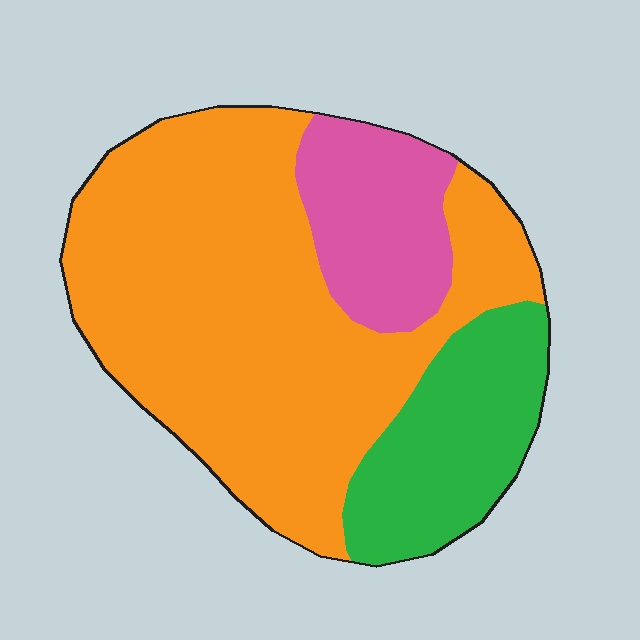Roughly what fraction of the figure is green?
Green takes up about one fifth (1/5) of the figure.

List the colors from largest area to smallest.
From largest to smallest: orange, green, pink.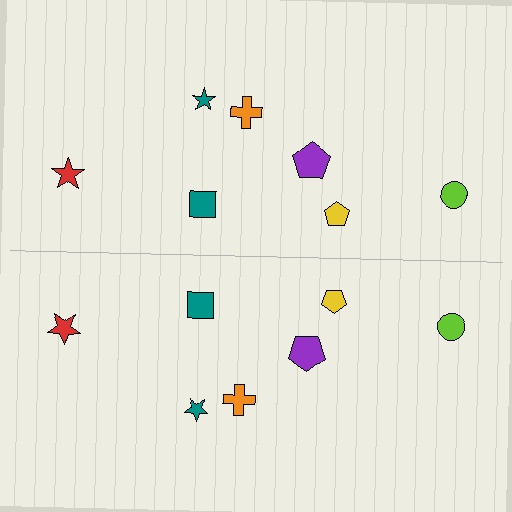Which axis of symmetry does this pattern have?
The pattern has a horizontal axis of symmetry running through the center of the image.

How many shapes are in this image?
There are 14 shapes in this image.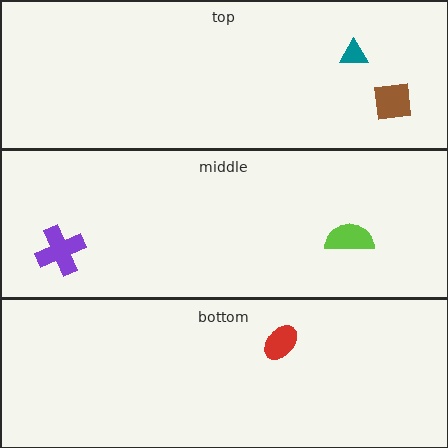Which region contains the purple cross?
The middle region.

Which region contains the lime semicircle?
The middle region.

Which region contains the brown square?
The top region.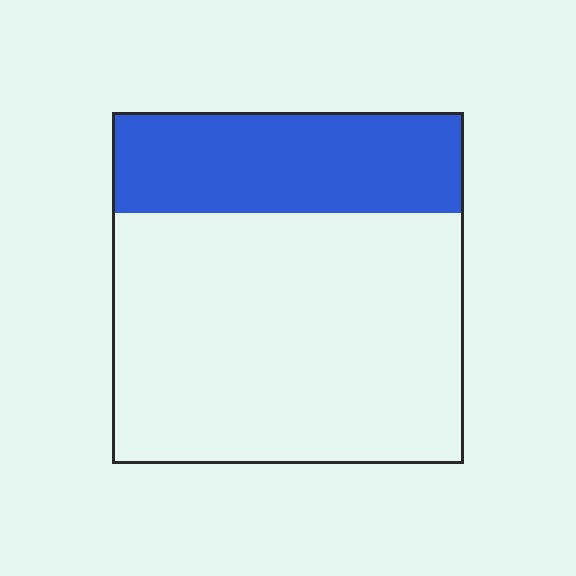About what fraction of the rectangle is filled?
About one quarter (1/4).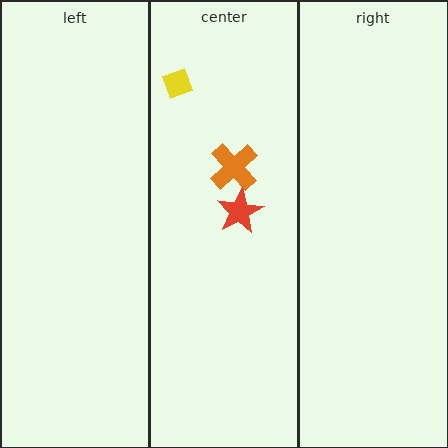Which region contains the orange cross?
The center region.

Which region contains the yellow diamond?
The center region.